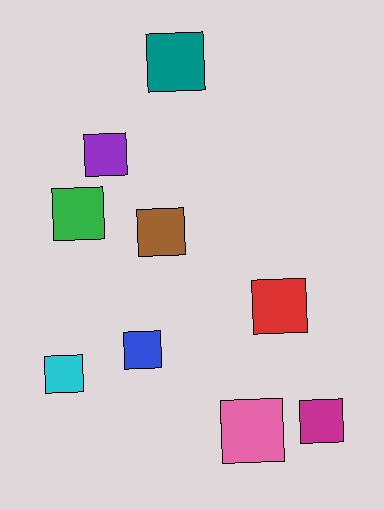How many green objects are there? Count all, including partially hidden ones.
There is 1 green object.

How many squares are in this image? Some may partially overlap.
There are 9 squares.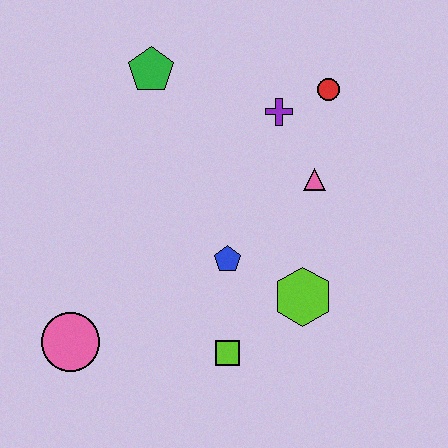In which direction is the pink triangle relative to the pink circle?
The pink triangle is to the right of the pink circle.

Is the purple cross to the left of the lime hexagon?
Yes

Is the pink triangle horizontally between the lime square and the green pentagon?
No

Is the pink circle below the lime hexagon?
Yes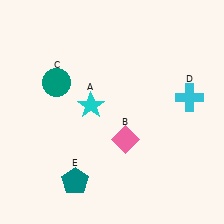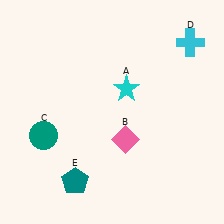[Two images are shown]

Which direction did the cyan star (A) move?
The cyan star (A) moved right.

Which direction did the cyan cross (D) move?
The cyan cross (D) moved up.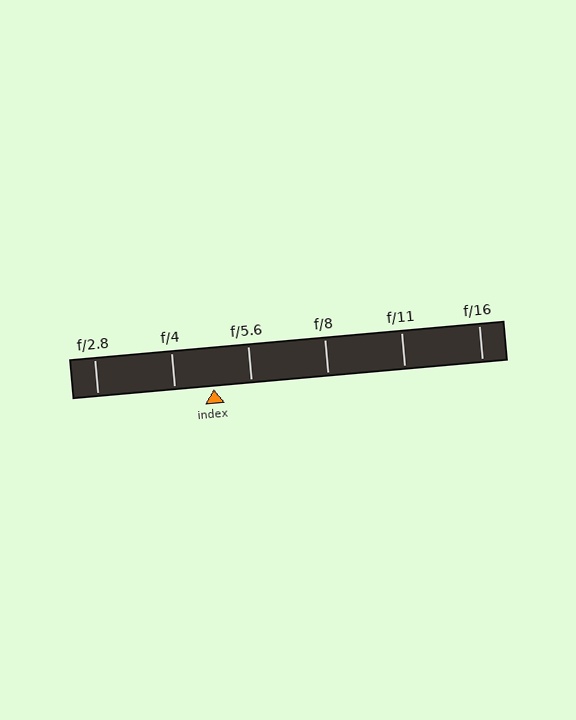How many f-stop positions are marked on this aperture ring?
There are 6 f-stop positions marked.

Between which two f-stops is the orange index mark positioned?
The index mark is between f/4 and f/5.6.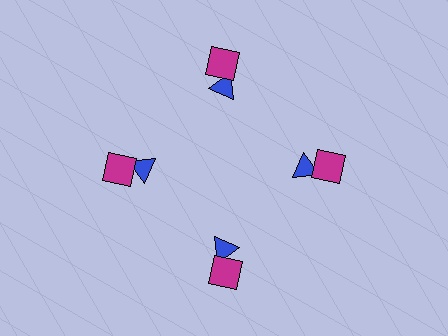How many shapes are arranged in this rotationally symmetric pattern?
There are 8 shapes, arranged in 4 groups of 2.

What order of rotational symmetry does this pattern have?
This pattern has 4-fold rotational symmetry.